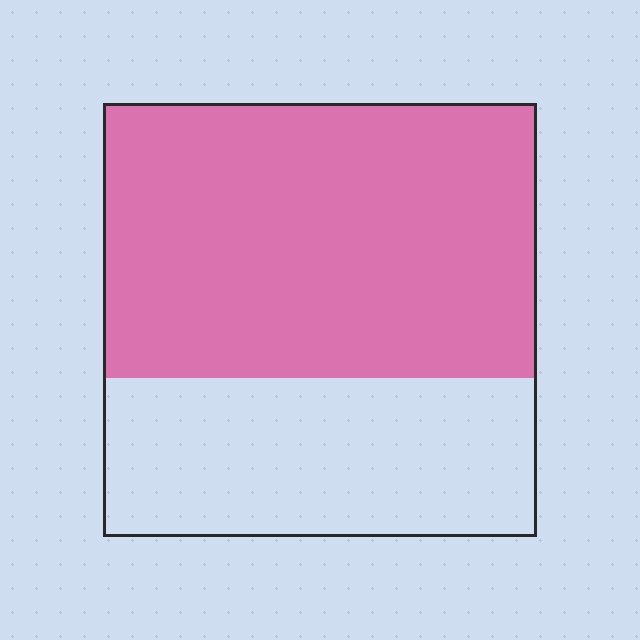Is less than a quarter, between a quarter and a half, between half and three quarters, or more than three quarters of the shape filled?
Between half and three quarters.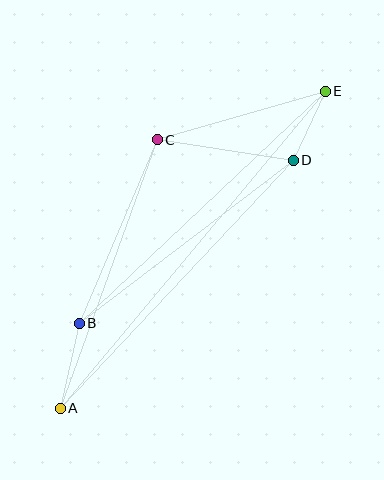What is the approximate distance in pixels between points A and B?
The distance between A and B is approximately 87 pixels.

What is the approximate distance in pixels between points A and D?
The distance between A and D is approximately 340 pixels.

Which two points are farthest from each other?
Points A and E are farthest from each other.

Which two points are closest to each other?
Points D and E are closest to each other.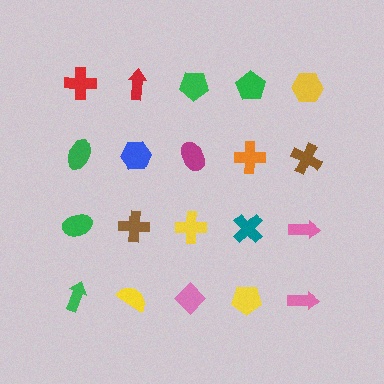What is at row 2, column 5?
A brown cross.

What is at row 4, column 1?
A green arrow.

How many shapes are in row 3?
5 shapes.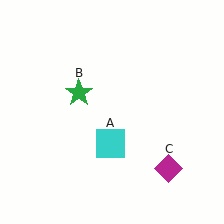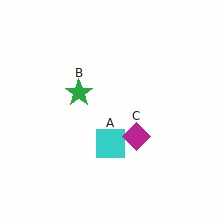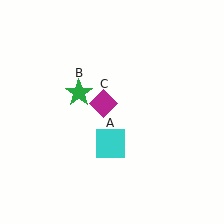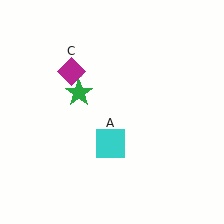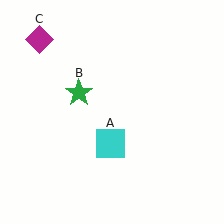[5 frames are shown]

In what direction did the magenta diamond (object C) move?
The magenta diamond (object C) moved up and to the left.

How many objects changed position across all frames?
1 object changed position: magenta diamond (object C).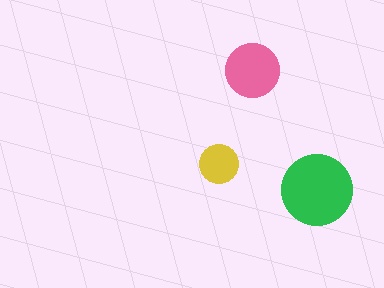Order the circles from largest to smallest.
the green one, the pink one, the yellow one.